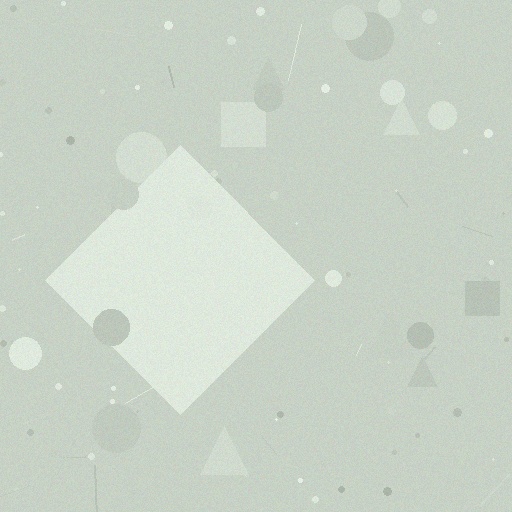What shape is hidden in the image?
A diamond is hidden in the image.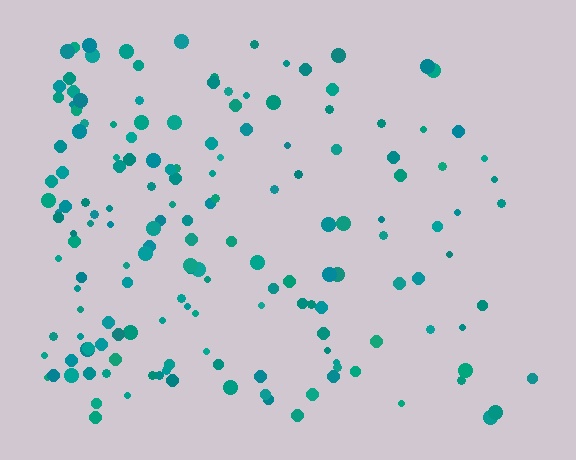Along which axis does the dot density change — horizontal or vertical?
Horizontal.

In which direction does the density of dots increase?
From right to left, with the left side densest.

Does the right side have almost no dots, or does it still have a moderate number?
Still a moderate number, just noticeably fewer than the left.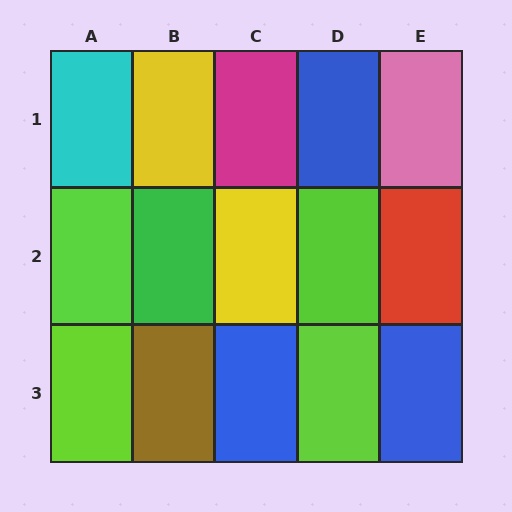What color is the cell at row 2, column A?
Lime.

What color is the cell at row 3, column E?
Blue.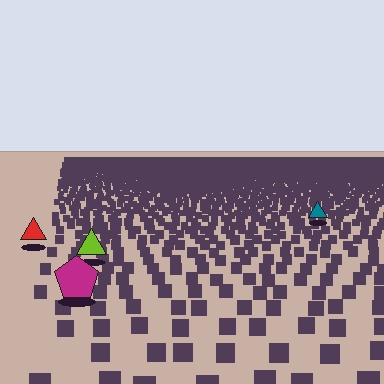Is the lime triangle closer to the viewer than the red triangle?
Yes. The lime triangle is closer — you can tell from the texture gradient: the ground texture is coarser near it.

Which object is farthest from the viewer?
The teal triangle is farthest from the viewer. It appears smaller and the ground texture around it is denser.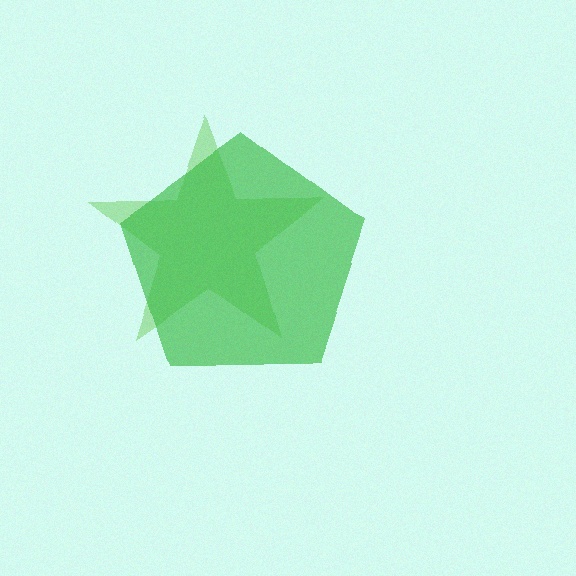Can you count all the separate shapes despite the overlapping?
Yes, there are 2 separate shapes.